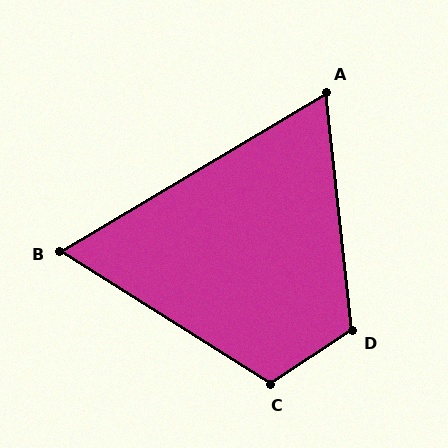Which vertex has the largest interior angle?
D, at approximately 117 degrees.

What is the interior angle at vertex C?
Approximately 114 degrees (obtuse).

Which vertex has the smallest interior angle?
B, at approximately 63 degrees.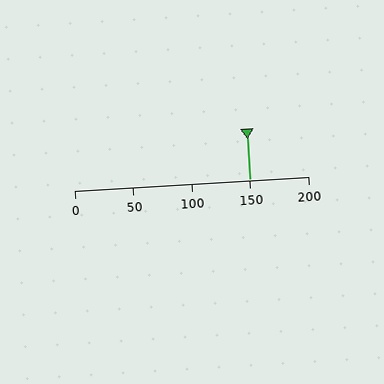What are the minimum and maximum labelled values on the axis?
The axis runs from 0 to 200.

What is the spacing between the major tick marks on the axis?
The major ticks are spaced 50 apart.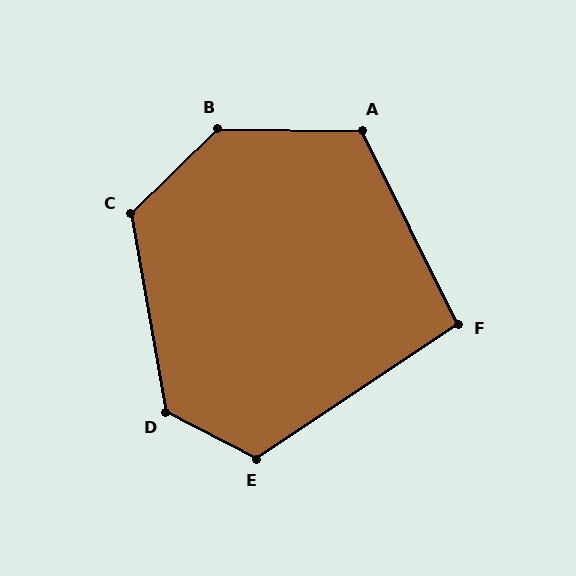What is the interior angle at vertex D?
Approximately 128 degrees (obtuse).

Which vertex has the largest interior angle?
B, at approximately 135 degrees.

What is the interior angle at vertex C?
Approximately 124 degrees (obtuse).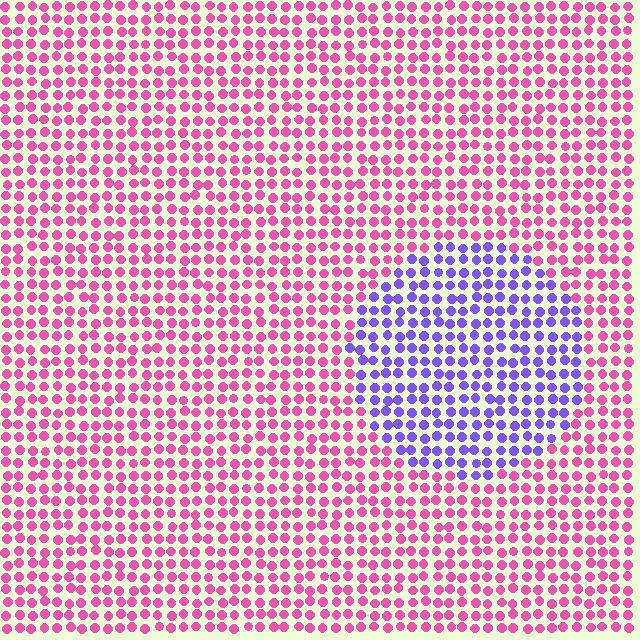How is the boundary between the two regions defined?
The boundary is defined purely by a slight shift in hue (about 66 degrees). Spacing, size, and orientation are identical on both sides.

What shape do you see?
I see a circle.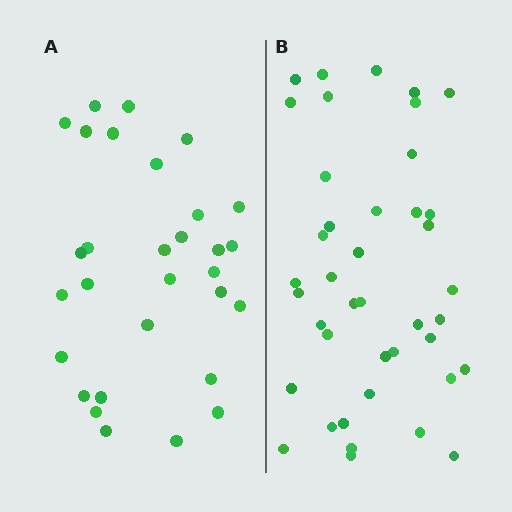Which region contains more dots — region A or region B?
Region B (the right region) has more dots.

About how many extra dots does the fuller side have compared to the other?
Region B has roughly 12 or so more dots than region A.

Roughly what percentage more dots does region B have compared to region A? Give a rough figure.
About 35% more.